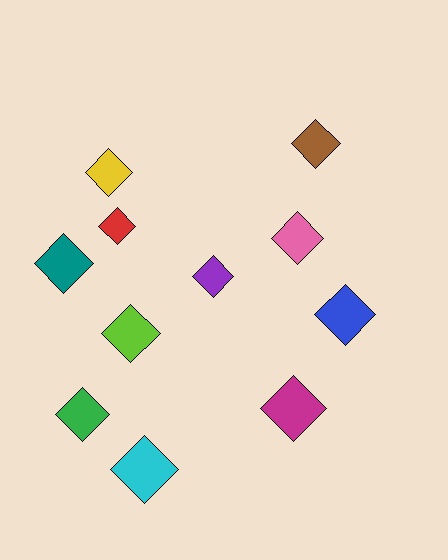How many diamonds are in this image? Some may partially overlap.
There are 11 diamonds.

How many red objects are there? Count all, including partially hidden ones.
There is 1 red object.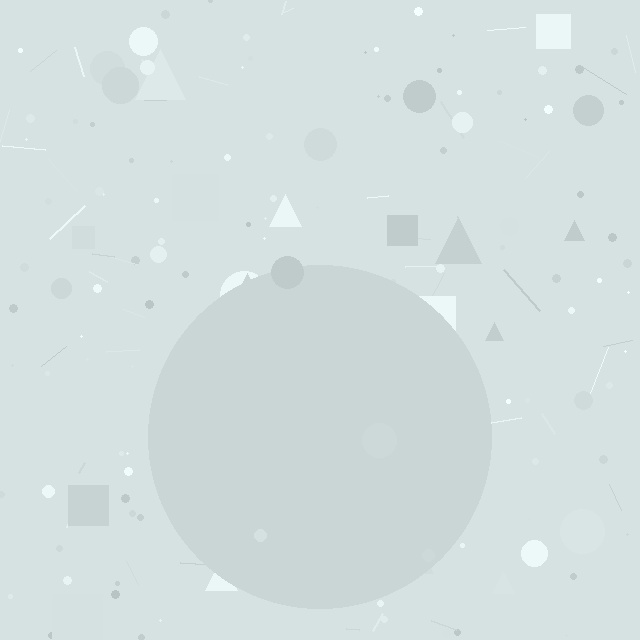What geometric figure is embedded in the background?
A circle is embedded in the background.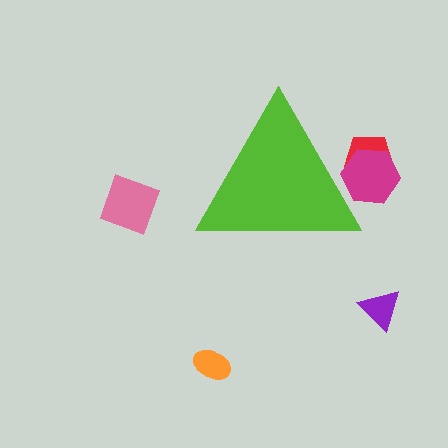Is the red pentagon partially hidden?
Yes, the red pentagon is partially hidden behind the lime triangle.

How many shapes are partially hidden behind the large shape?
2 shapes are partially hidden.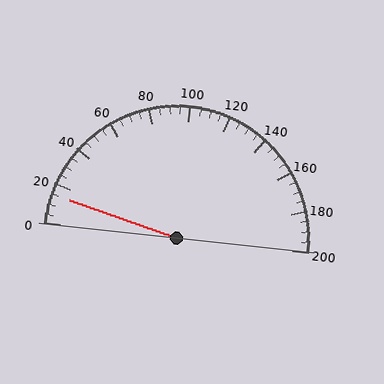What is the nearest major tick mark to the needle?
The nearest major tick mark is 20.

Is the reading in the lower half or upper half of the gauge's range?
The reading is in the lower half of the range (0 to 200).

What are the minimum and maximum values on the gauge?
The gauge ranges from 0 to 200.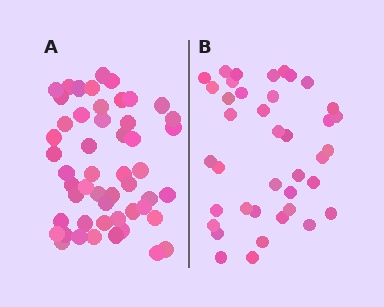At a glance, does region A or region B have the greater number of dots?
Region A (the left region) has more dots.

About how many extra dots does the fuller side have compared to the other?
Region A has roughly 12 or so more dots than region B.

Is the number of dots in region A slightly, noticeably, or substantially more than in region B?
Region A has noticeably more, but not dramatically so. The ratio is roughly 1.3 to 1.